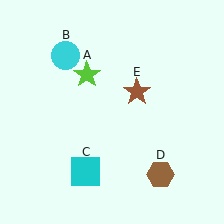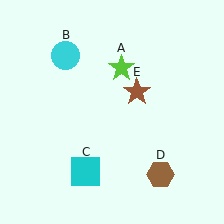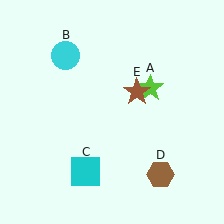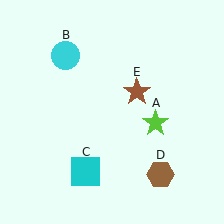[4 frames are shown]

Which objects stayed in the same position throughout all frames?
Cyan circle (object B) and cyan square (object C) and brown hexagon (object D) and brown star (object E) remained stationary.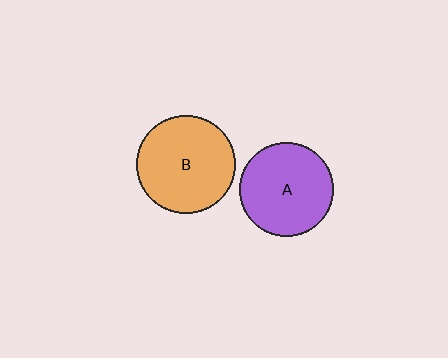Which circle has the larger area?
Circle B (orange).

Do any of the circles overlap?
No, none of the circles overlap.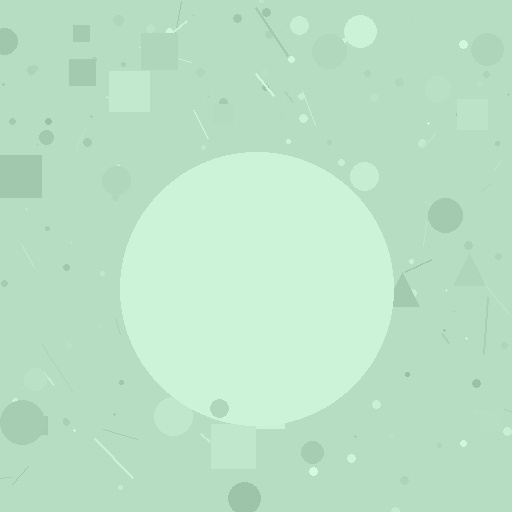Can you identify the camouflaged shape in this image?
The camouflaged shape is a circle.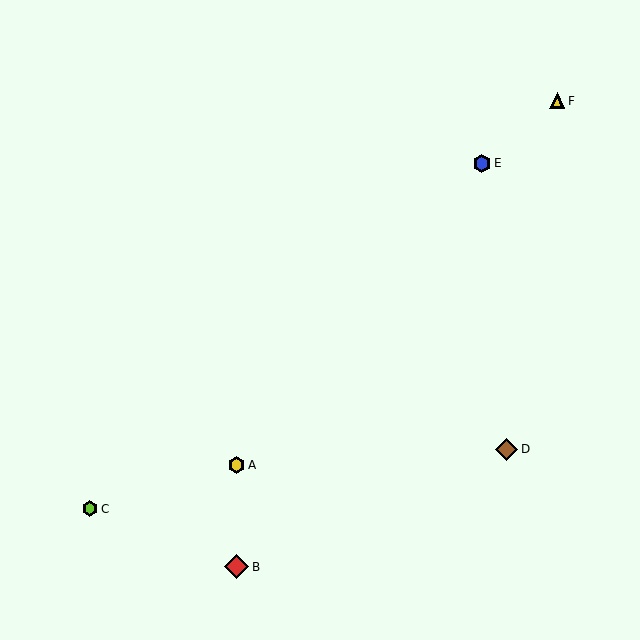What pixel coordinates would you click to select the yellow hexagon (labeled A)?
Click at (237, 465) to select the yellow hexagon A.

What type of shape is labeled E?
Shape E is a blue hexagon.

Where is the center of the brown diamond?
The center of the brown diamond is at (507, 449).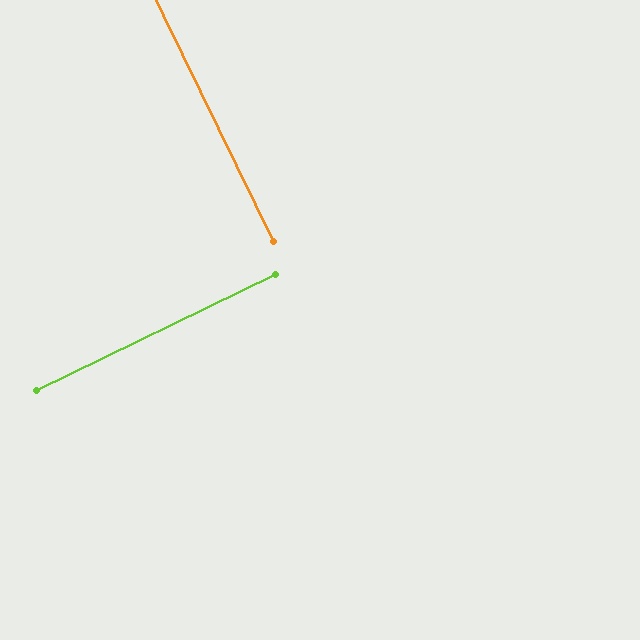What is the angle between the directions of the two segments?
Approximately 90 degrees.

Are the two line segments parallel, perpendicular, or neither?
Perpendicular — they meet at approximately 90°.